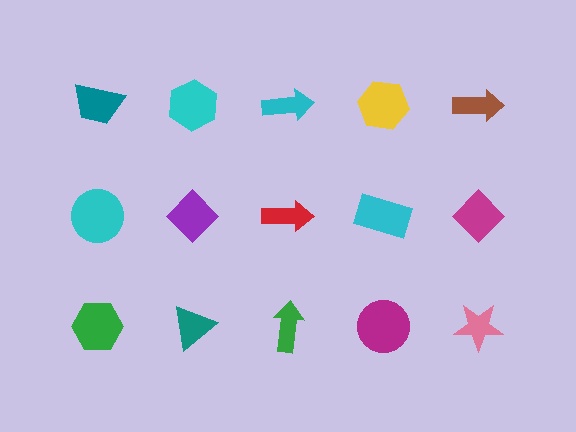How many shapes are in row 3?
5 shapes.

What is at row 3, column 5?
A pink star.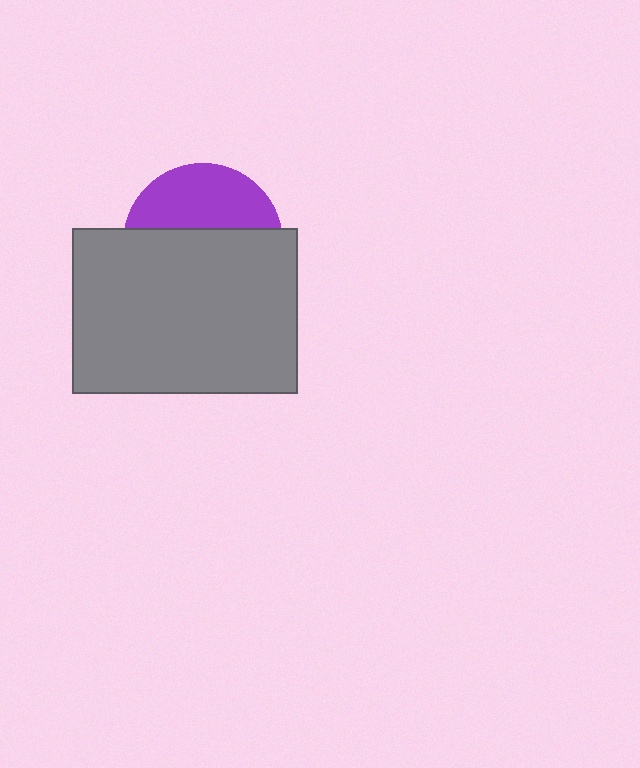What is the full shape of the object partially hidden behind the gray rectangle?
The partially hidden object is a purple circle.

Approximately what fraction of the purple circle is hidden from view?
Roughly 62% of the purple circle is hidden behind the gray rectangle.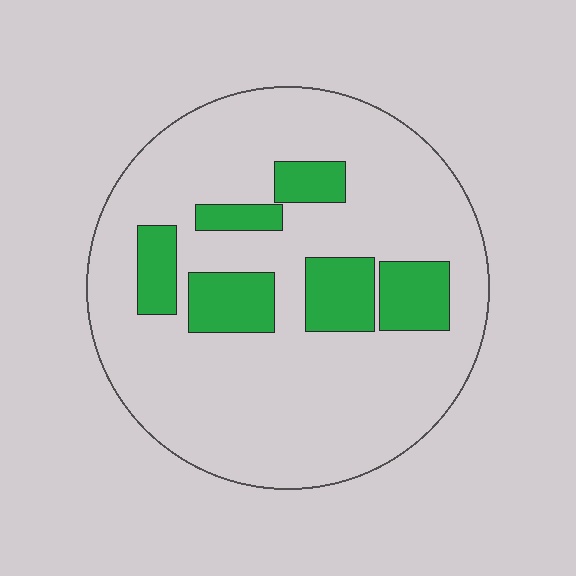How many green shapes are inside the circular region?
6.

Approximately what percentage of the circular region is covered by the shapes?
Approximately 20%.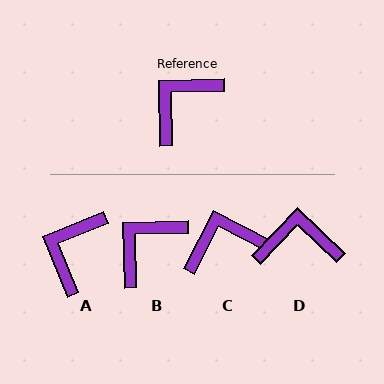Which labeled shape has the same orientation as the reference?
B.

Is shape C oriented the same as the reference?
No, it is off by about 29 degrees.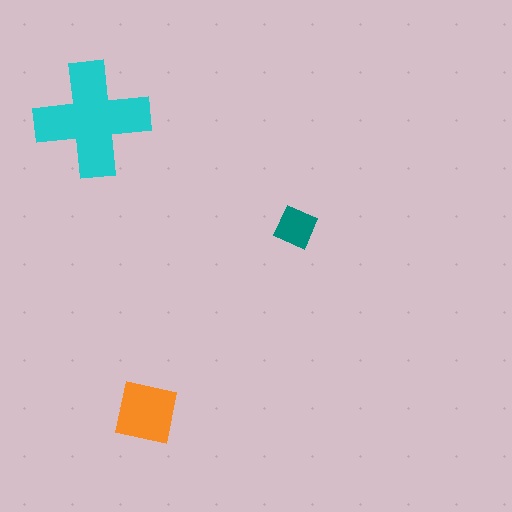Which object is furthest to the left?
The cyan cross is leftmost.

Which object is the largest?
The cyan cross.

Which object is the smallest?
The teal diamond.